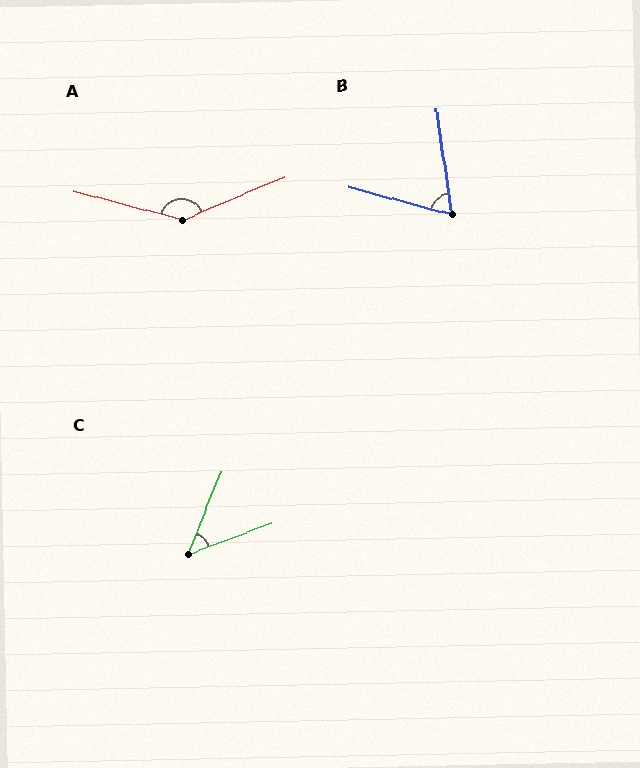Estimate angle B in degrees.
Approximately 67 degrees.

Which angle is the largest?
A, at approximately 143 degrees.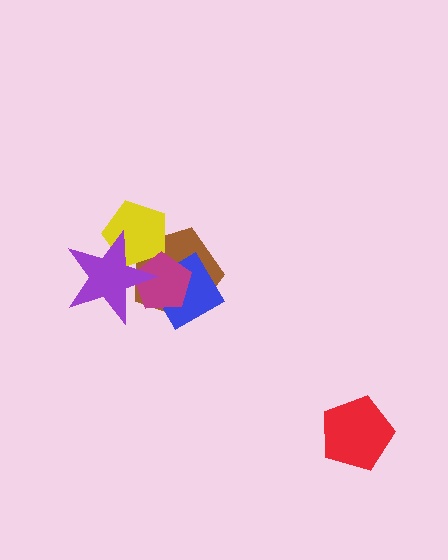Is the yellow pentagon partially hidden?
Yes, it is partially covered by another shape.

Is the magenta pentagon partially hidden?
Yes, it is partially covered by another shape.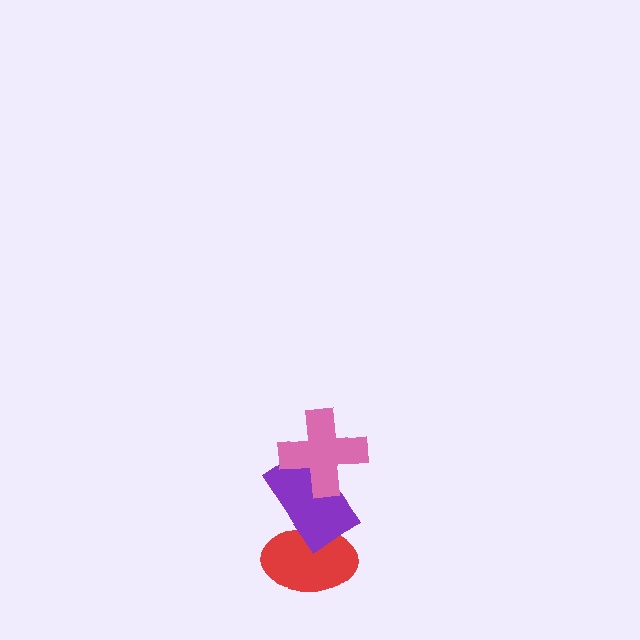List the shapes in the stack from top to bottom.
From top to bottom: the pink cross, the purple rectangle, the red ellipse.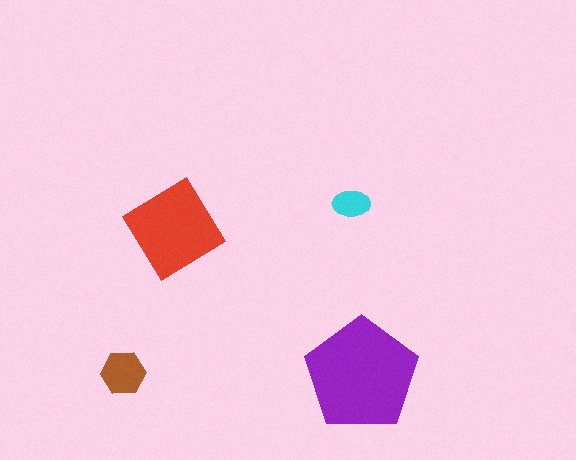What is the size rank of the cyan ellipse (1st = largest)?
4th.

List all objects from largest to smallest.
The purple pentagon, the red diamond, the brown hexagon, the cyan ellipse.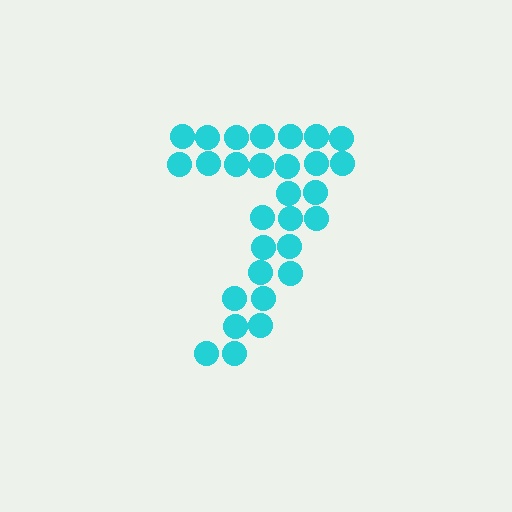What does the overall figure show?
The overall figure shows the digit 7.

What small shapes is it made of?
It is made of small circles.